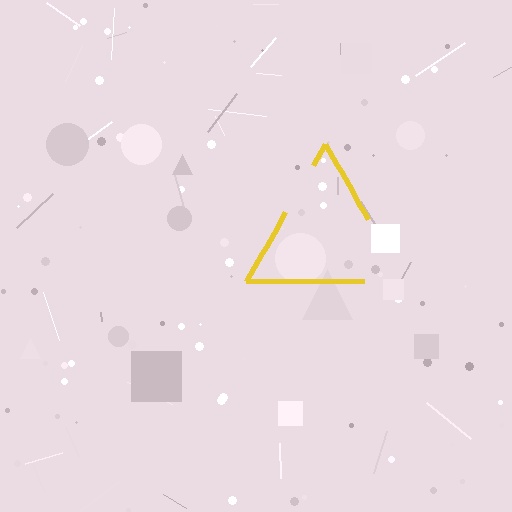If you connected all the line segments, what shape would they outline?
They would outline a triangle.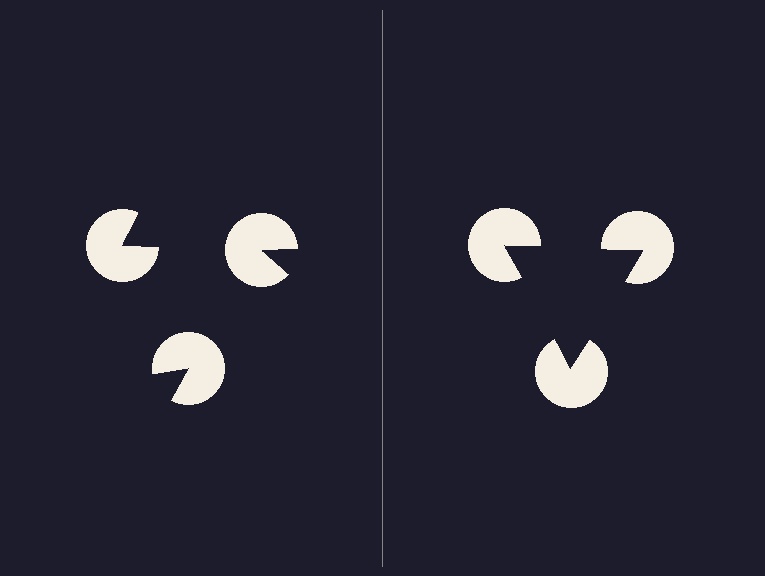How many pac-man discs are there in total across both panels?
6 — 3 on each side.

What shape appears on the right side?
An illusory triangle.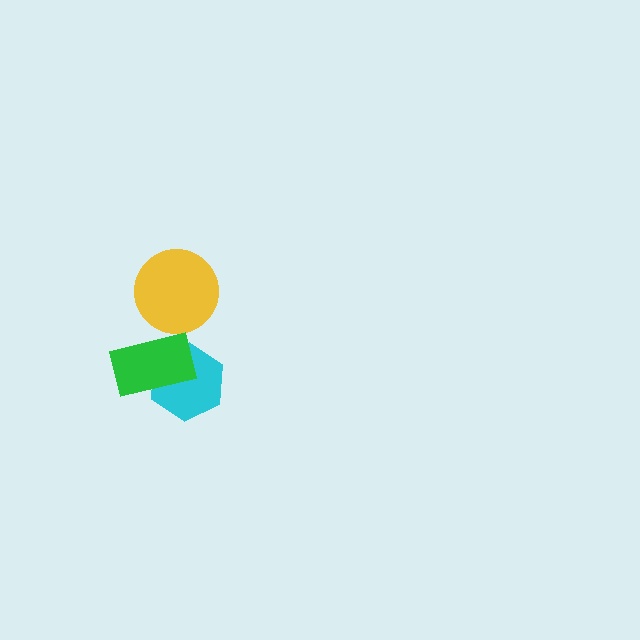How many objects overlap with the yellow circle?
0 objects overlap with the yellow circle.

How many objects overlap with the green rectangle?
1 object overlaps with the green rectangle.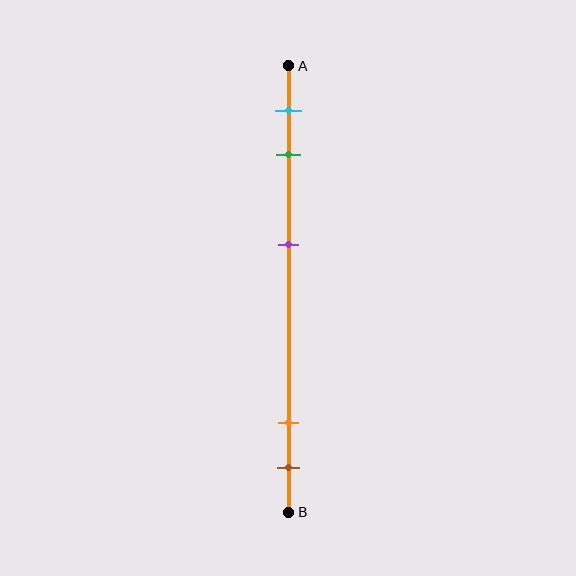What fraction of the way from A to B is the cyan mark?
The cyan mark is approximately 10% (0.1) of the way from A to B.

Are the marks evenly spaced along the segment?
No, the marks are not evenly spaced.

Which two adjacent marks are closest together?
The orange and brown marks are the closest adjacent pair.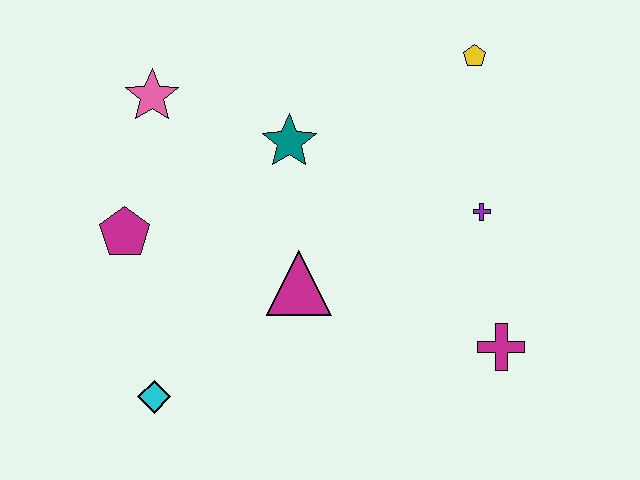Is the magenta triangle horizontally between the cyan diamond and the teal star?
No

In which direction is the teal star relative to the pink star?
The teal star is to the right of the pink star.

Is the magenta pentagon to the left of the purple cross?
Yes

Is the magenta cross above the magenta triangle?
No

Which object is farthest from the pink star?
The magenta cross is farthest from the pink star.